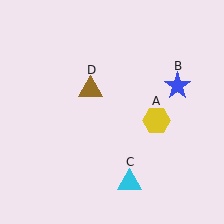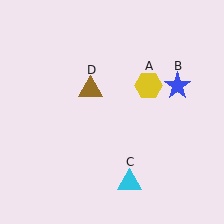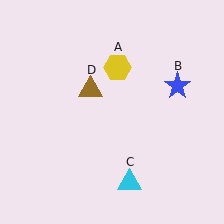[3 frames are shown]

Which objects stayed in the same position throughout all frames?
Blue star (object B) and cyan triangle (object C) and brown triangle (object D) remained stationary.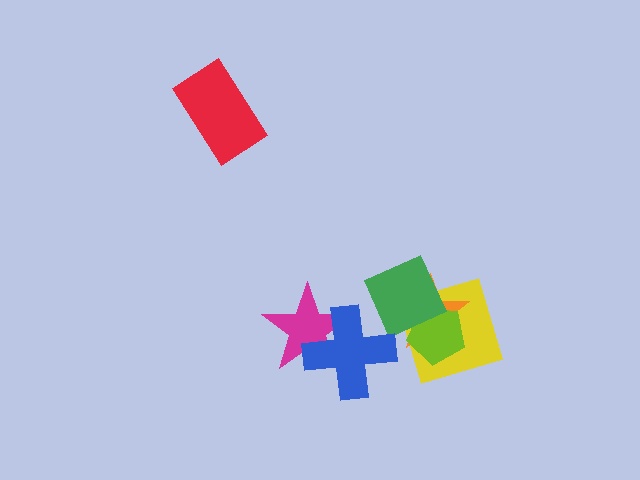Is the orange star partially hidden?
Yes, it is partially covered by another shape.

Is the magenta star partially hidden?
Yes, it is partially covered by another shape.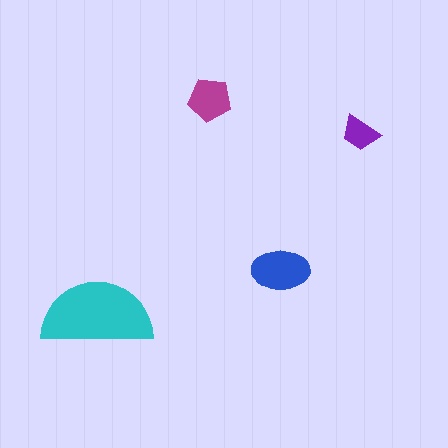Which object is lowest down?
The cyan semicircle is bottommost.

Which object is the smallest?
The purple trapezoid.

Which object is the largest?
The cyan semicircle.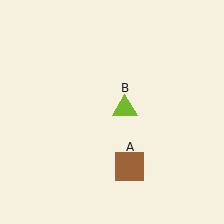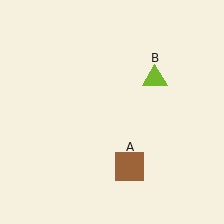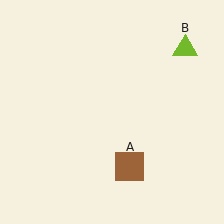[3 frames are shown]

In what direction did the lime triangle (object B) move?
The lime triangle (object B) moved up and to the right.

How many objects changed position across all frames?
1 object changed position: lime triangle (object B).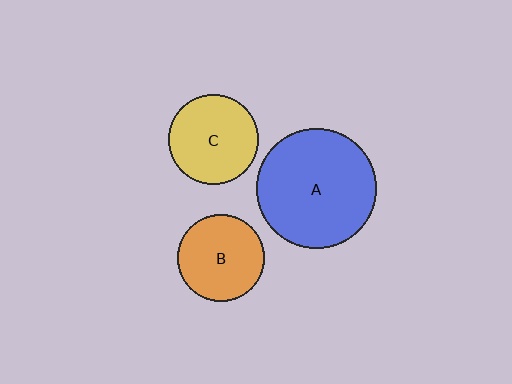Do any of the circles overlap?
No, none of the circles overlap.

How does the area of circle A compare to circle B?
Approximately 1.9 times.